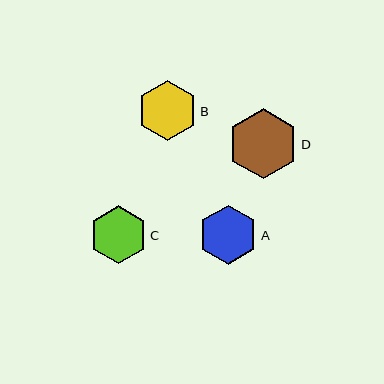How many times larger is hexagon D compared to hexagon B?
Hexagon D is approximately 1.2 times the size of hexagon B.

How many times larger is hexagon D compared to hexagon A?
Hexagon D is approximately 1.2 times the size of hexagon A.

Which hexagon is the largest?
Hexagon D is the largest with a size of approximately 70 pixels.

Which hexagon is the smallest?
Hexagon C is the smallest with a size of approximately 58 pixels.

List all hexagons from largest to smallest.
From largest to smallest: D, B, A, C.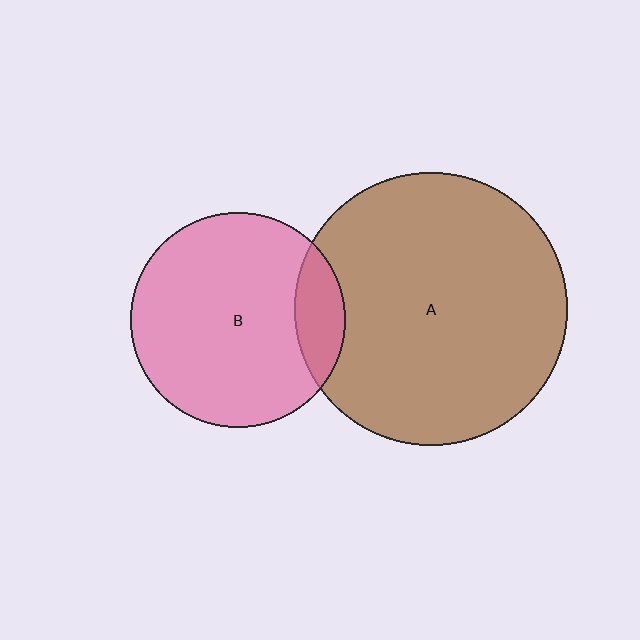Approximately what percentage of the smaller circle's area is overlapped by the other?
Approximately 15%.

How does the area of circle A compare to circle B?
Approximately 1.6 times.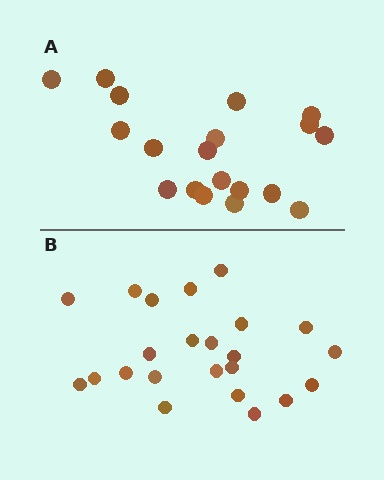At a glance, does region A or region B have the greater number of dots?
Region B (the bottom region) has more dots.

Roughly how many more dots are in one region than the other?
Region B has about 4 more dots than region A.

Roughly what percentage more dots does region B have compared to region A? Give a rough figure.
About 20% more.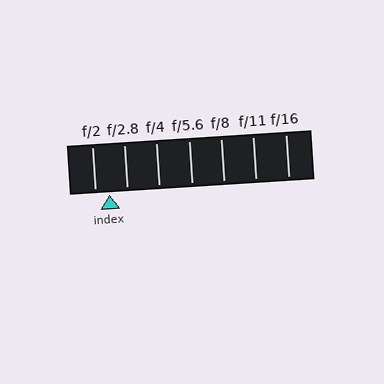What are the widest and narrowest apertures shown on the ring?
The widest aperture shown is f/2 and the narrowest is f/16.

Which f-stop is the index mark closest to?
The index mark is closest to f/2.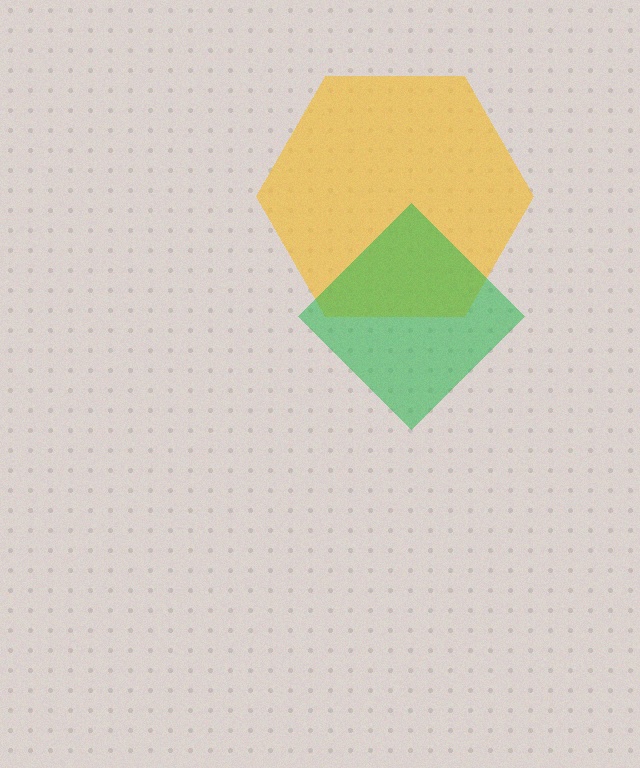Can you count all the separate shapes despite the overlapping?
Yes, there are 2 separate shapes.